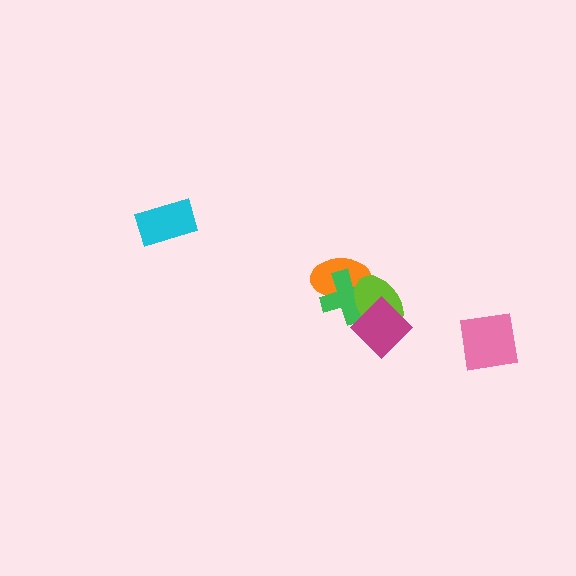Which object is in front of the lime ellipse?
The magenta diamond is in front of the lime ellipse.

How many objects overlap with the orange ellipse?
2 objects overlap with the orange ellipse.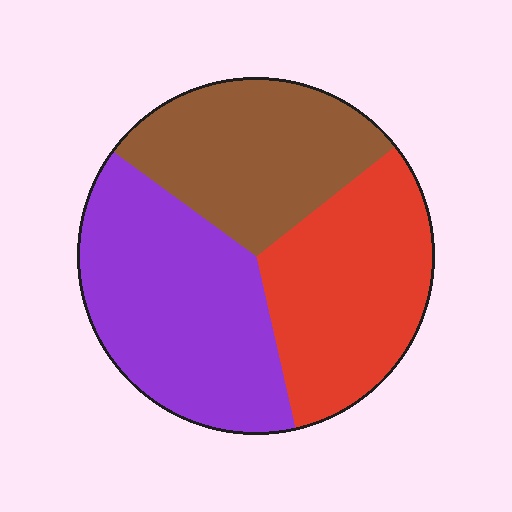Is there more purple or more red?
Purple.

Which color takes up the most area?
Purple, at roughly 40%.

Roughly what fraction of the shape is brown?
Brown takes up about one third (1/3) of the shape.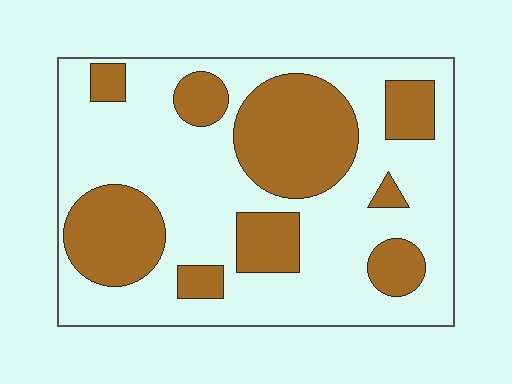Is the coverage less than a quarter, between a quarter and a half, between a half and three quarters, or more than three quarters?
Between a quarter and a half.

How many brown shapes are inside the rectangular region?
9.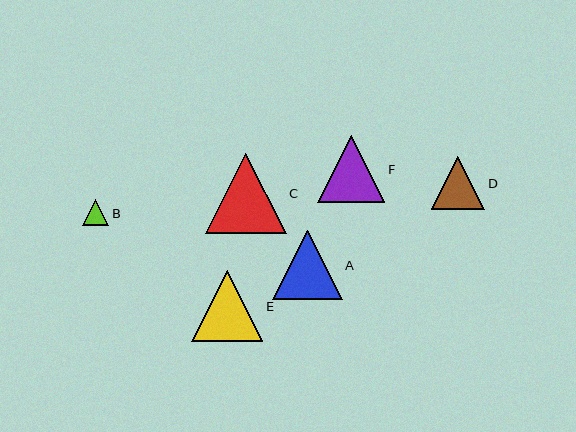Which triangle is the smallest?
Triangle B is the smallest with a size of approximately 26 pixels.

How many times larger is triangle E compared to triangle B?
Triangle E is approximately 2.7 times the size of triangle B.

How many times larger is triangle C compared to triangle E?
Triangle C is approximately 1.1 times the size of triangle E.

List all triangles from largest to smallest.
From largest to smallest: C, E, A, F, D, B.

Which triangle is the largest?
Triangle C is the largest with a size of approximately 81 pixels.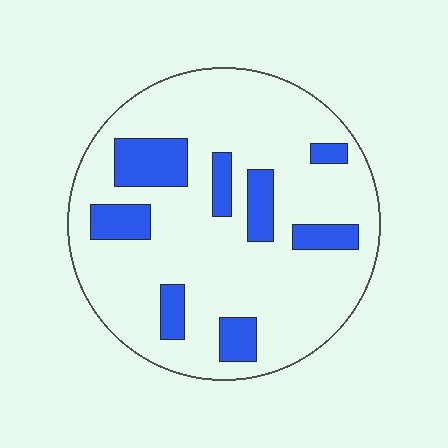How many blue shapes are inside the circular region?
8.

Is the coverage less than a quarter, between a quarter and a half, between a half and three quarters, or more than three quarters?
Less than a quarter.